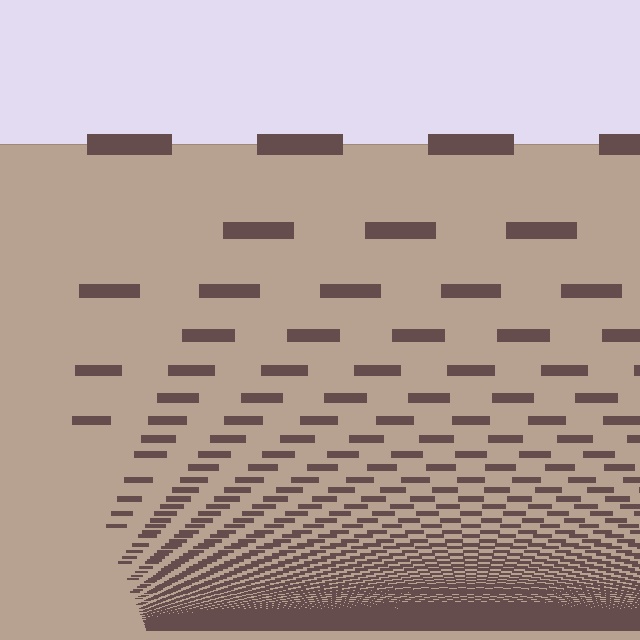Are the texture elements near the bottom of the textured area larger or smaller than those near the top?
Smaller. The gradient is inverted — elements near the bottom are smaller and denser.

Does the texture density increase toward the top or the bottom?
Density increases toward the bottom.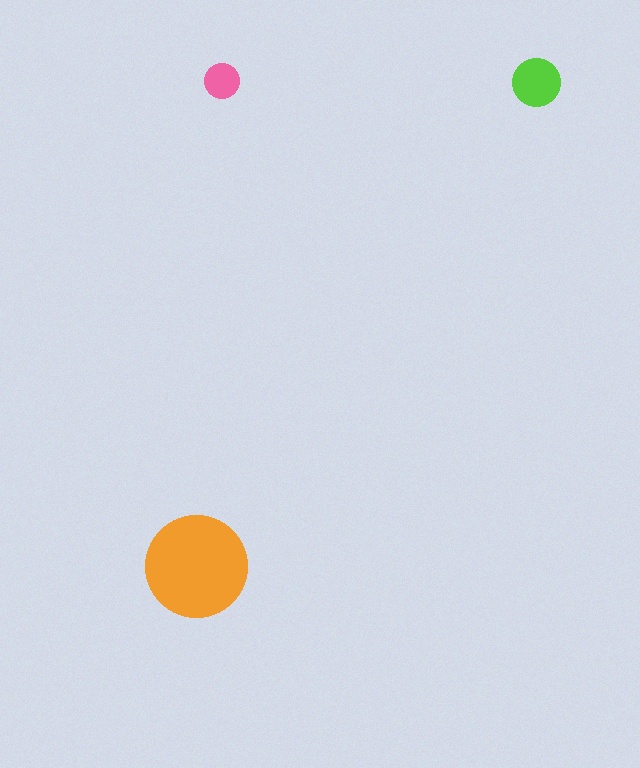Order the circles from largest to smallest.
the orange one, the lime one, the pink one.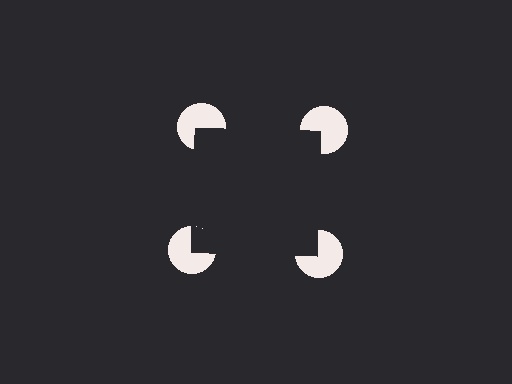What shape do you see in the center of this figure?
An illusory square — its edges are inferred from the aligned wedge cuts in the pac-man discs, not physically drawn.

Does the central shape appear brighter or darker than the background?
It typically appears slightly darker than the background, even though no actual brightness change is drawn.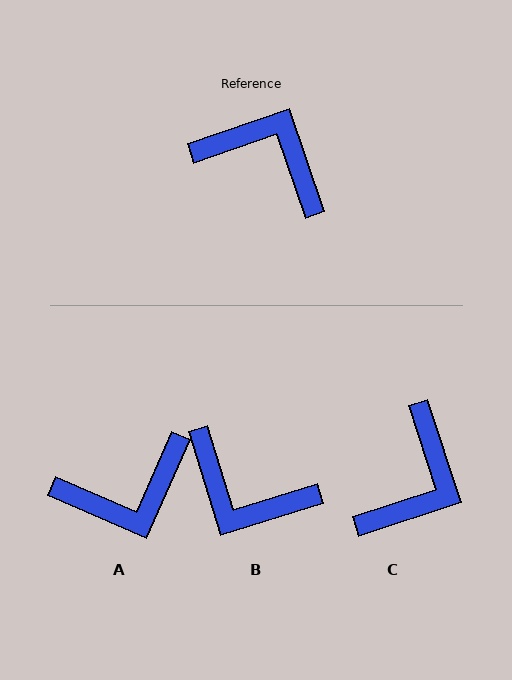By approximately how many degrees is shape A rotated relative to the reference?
Approximately 132 degrees clockwise.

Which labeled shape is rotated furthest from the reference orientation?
B, about 178 degrees away.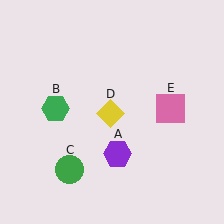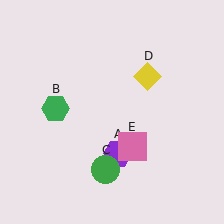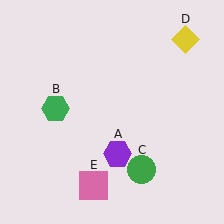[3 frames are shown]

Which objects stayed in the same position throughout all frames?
Purple hexagon (object A) and green hexagon (object B) remained stationary.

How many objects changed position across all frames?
3 objects changed position: green circle (object C), yellow diamond (object D), pink square (object E).